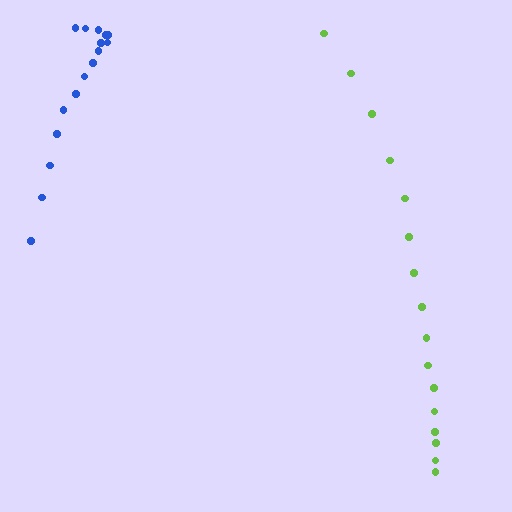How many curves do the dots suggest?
There are 2 distinct paths.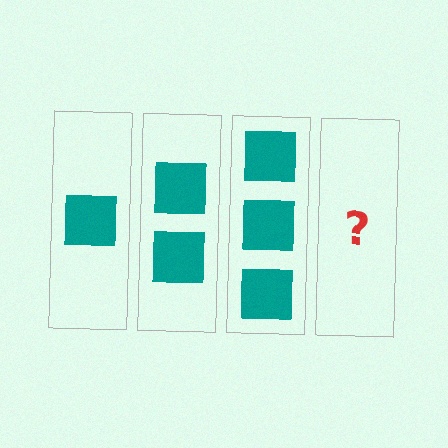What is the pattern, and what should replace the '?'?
The pattern is that each step adds one more square. The '?' should be 4 squares.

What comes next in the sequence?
The next element should be 4 squares.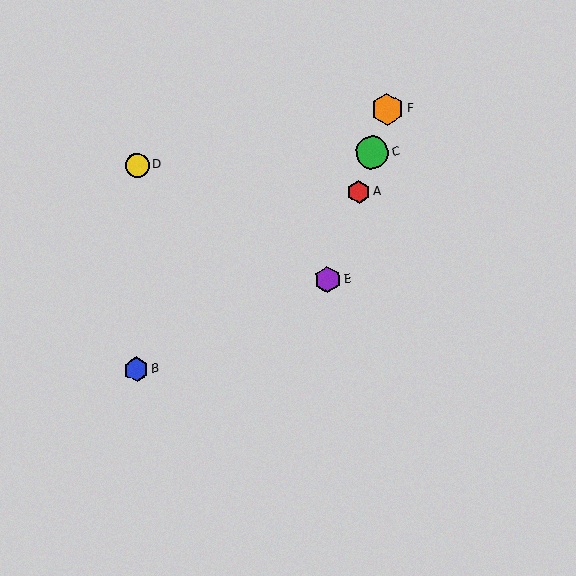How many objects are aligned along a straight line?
4 objects (A, C, E, F) are aligned along a straight line.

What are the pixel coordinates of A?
Object A is at (358, 192).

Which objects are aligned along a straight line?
Objects A, C, E, F are aligned along a straight line.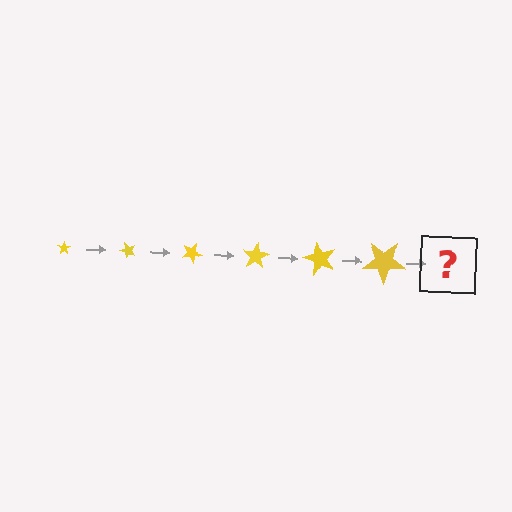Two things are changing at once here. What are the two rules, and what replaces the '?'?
The two rules are that the star grows larger each step and it rotates 50 degrees each step. The '?' should be a star, larger than the previous one and rotated 300 degrees from the start.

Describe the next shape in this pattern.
It should be a star, larger than the previous one and rotated 300 degrees from the start.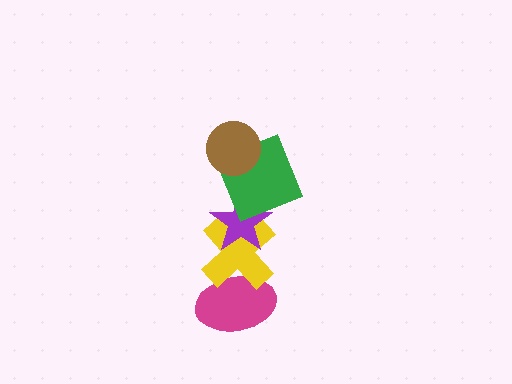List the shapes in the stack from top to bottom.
From top to bottom: the brown circle, the green square, the purple star, the yellow cross, the magenta ellipse.